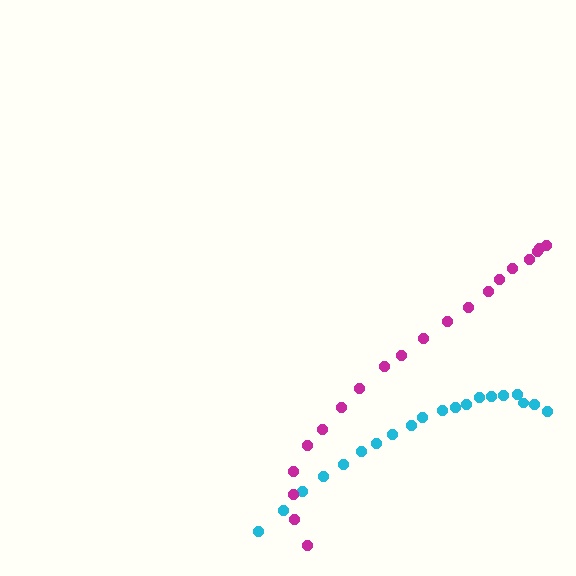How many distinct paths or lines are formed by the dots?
There are 2 distinct paths.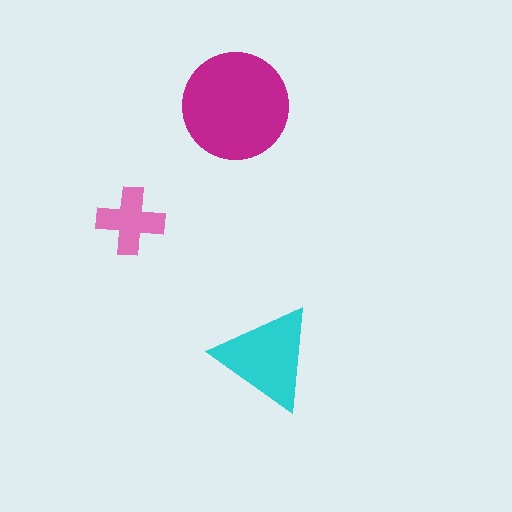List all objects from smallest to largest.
The pink cross, the cyan triangle, the magenta circle.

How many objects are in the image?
There are 3 objects in the image.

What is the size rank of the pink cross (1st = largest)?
3rd.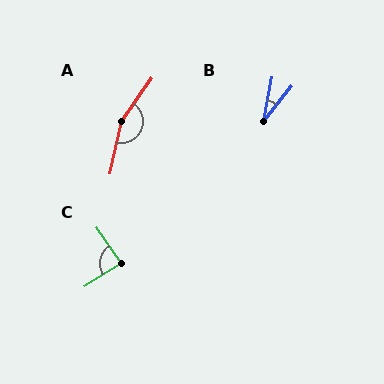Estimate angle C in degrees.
Approximately 87 degrees.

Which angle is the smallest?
B, at approximately 28 degrees.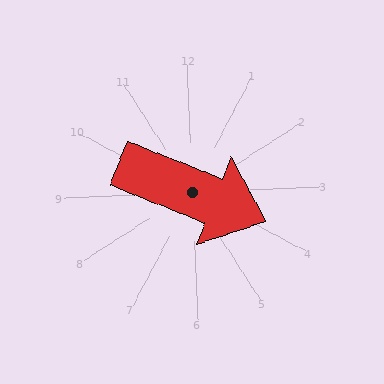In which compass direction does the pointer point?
Southeast.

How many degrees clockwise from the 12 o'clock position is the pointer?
Approximately 114 degrees.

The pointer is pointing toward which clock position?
Roughly 4 o'clock.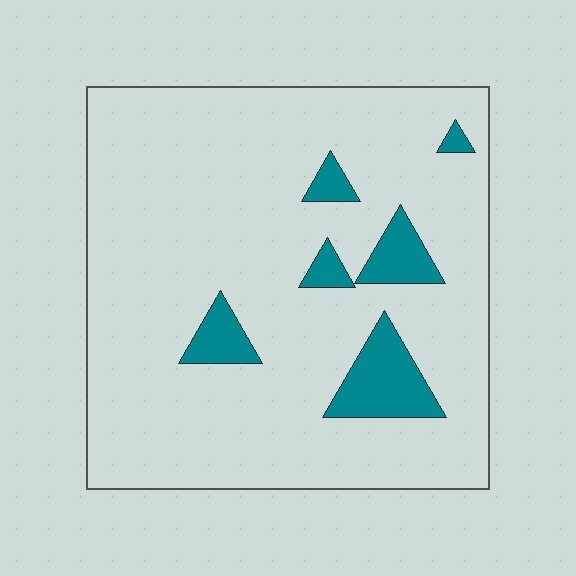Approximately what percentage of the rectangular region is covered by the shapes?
Approximately 10%.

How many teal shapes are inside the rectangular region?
6.